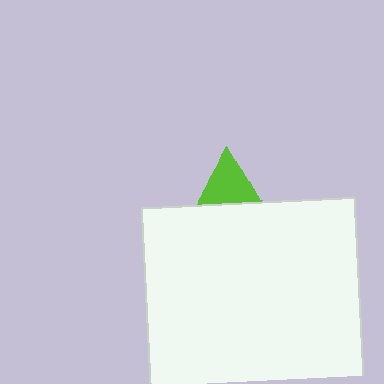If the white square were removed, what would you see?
You would see the complete lime triangle.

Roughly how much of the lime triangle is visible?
A small part of it is visible (roughly 33%).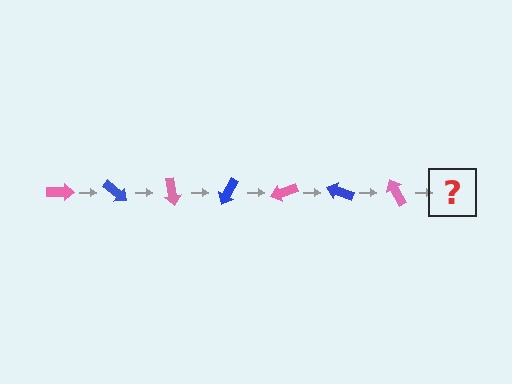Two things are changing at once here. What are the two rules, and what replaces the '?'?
The two rules are that it rotates 40 degrees each step and the color cycles through pink and blue. The '?' should be a blue arrow, rotated 280 degrees from the start.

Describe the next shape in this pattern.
It should be a blue arrow, rotated 280 degrees from the start.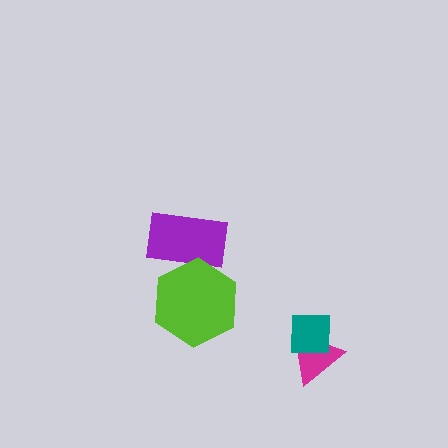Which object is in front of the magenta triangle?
The teal square is in front of the magenta triangle.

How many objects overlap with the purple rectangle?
1 object overlaps with the purple rectangle.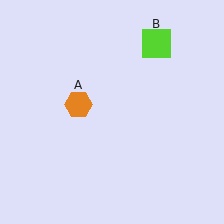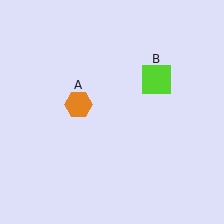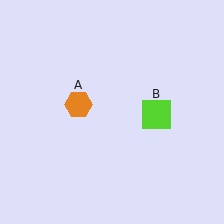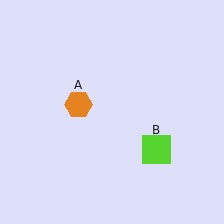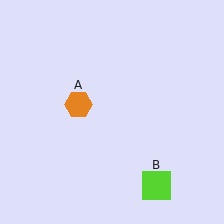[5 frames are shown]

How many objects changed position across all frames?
1 object changed position: lime square (object B).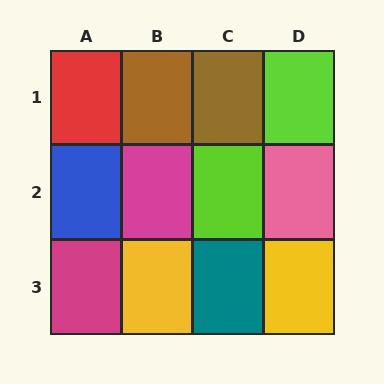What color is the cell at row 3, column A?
Magenta.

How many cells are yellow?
2 cells are yellow.